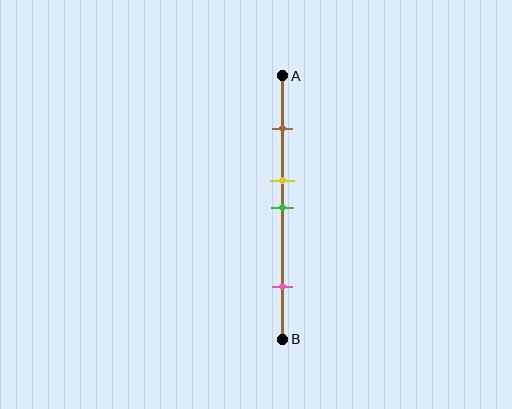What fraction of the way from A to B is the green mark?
The green mark is approximately 50% (0.5) of the way from A to B.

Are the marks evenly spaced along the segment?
No, the marks are not evenly spaced.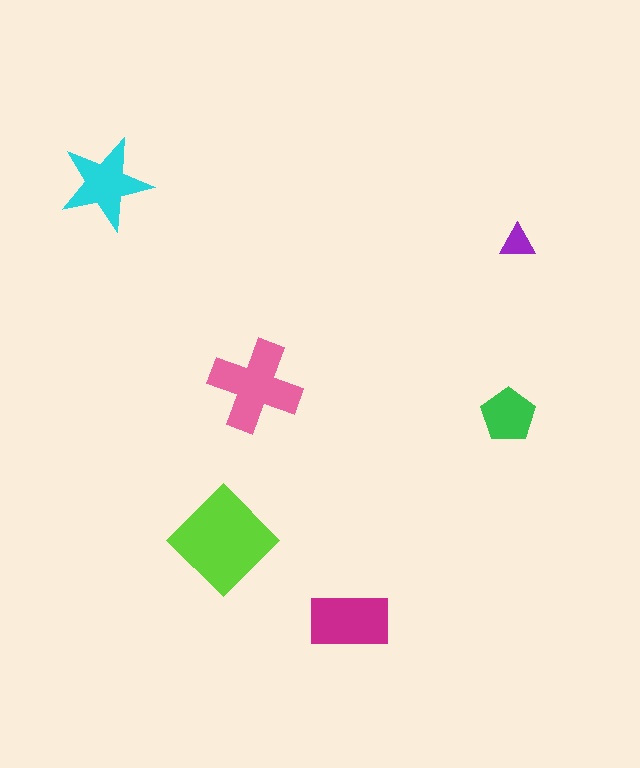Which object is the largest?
The lime diamond.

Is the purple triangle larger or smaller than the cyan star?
Smaller.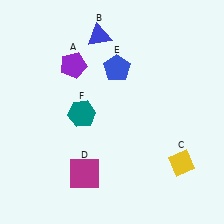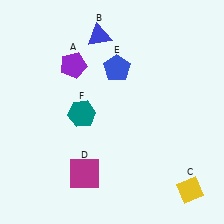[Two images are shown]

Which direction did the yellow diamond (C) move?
The yellow diamond (C) moved down.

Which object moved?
The yellow diamond (C) moved down.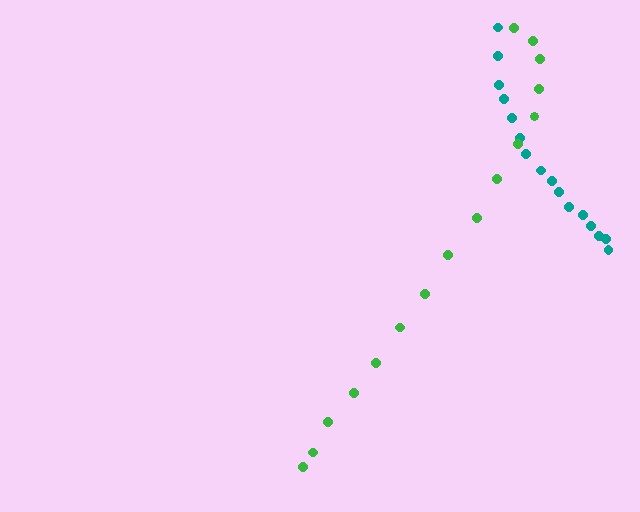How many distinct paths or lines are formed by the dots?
There are 2 distinct paths.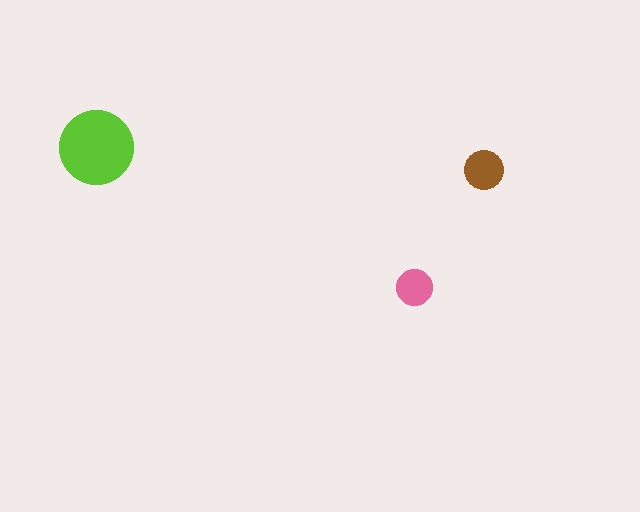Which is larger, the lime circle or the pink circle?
The lime one.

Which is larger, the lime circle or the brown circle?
The lime one.